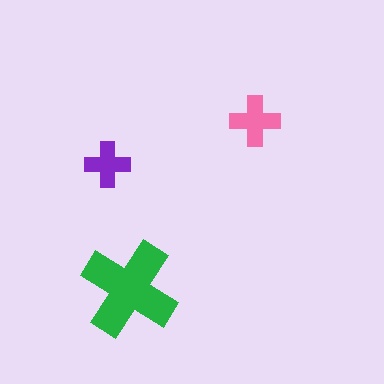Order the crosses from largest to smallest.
the green one, the pink one, the purple one.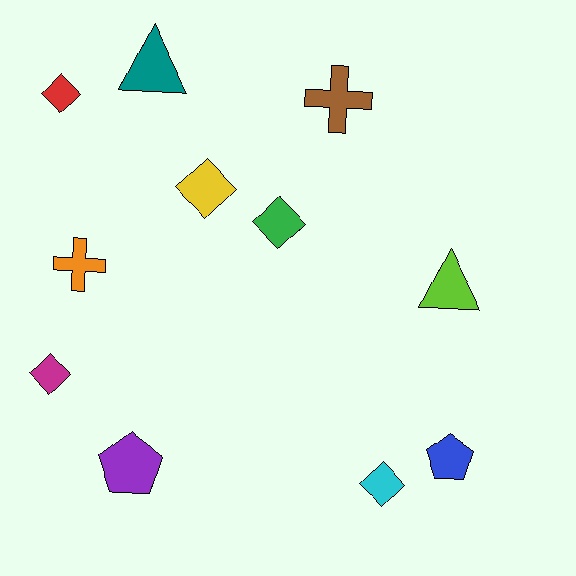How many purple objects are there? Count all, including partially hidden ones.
There is 1 purple object.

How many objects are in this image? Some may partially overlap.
There are 11 objects.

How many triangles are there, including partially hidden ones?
There are 2 triangles.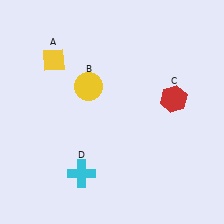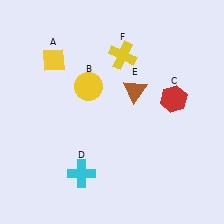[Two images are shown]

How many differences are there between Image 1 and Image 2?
There are 2 differences between the two images.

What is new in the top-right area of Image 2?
A yellow cross (F) was added in the top-right area of Image 2.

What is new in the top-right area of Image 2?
A brown triangle (E) was added in the top-right area of Image 2.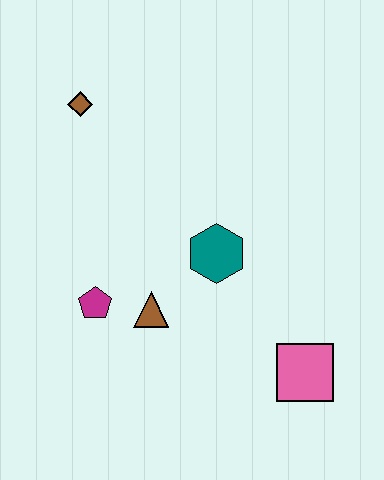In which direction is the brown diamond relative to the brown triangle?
The brown diamond is above the brown triangle.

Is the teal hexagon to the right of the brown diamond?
Yes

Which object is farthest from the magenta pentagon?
The pink square is farthest from the magenta pentagon.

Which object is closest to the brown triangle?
The magenta pentagon is closest to the brown triangle.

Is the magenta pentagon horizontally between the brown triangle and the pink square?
No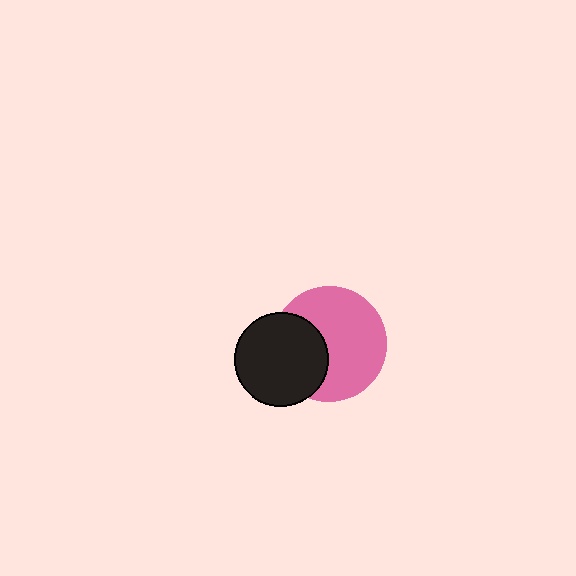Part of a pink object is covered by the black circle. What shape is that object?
It is a circle.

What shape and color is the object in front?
The object in front is a black circle.